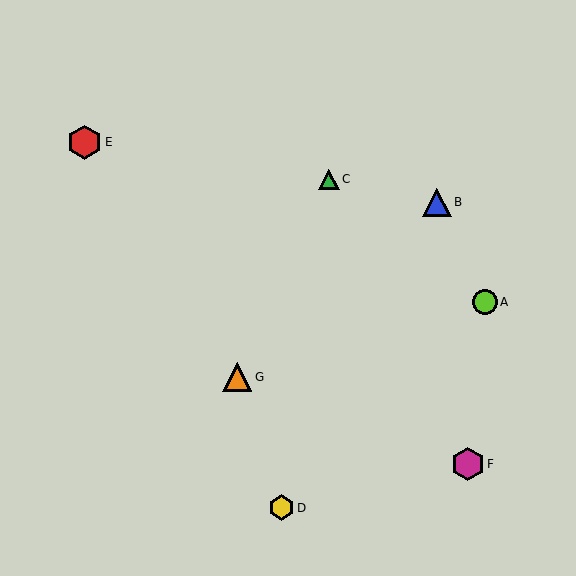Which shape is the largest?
The red hexagon (labeled E) is the largest.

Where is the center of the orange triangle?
The center of the orange triangle is at (237, 377).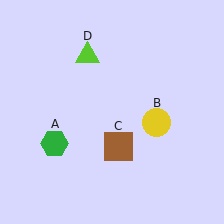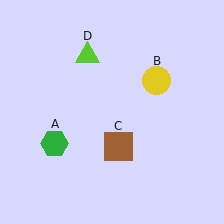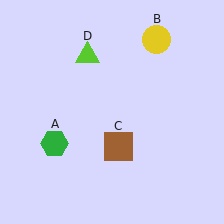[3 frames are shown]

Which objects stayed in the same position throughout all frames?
Green hexagon (object A) and brown square (object C) and lime triangle (object D) remained stationary.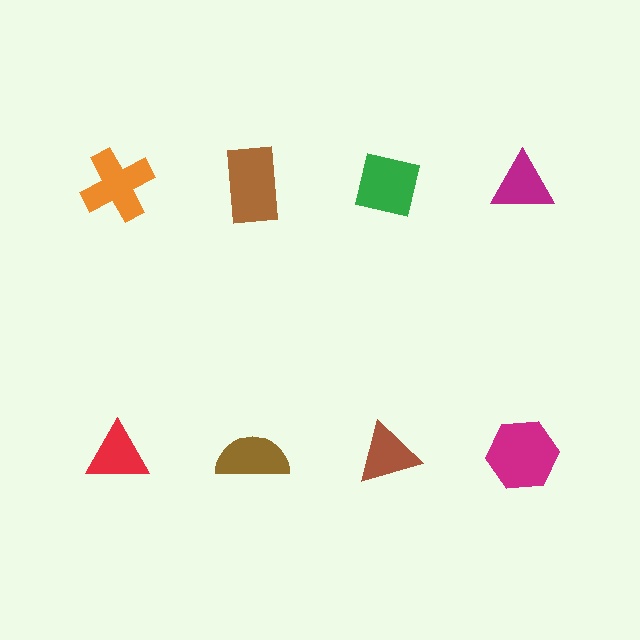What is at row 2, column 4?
A magenta hexagon.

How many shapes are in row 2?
4 shapes.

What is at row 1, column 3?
A green square.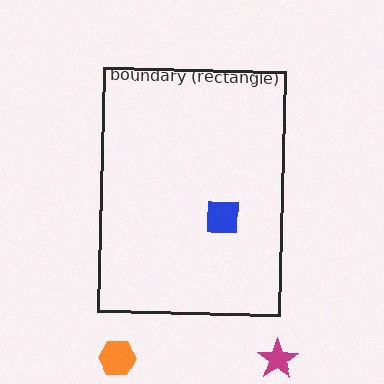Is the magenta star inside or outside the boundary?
Outside.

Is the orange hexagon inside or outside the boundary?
Outside.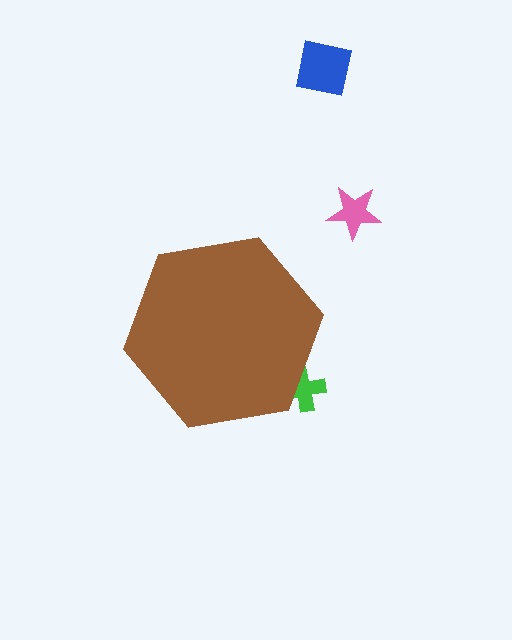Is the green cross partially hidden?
Yes, the green cross is partially hidden behind the brown hexagon.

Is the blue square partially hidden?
No, the blue square is fully visible.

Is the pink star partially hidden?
No, the pink star is fully visible.